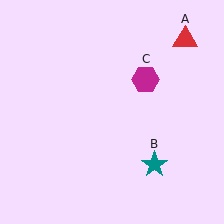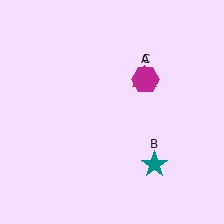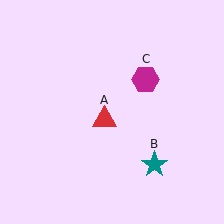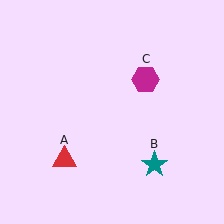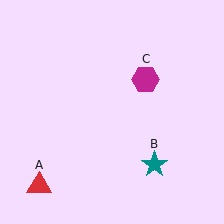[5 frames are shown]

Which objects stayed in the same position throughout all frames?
Teal star (object B) and magenta hexagon (object C) remained stationary.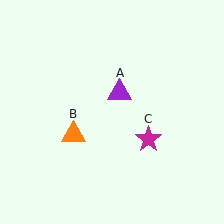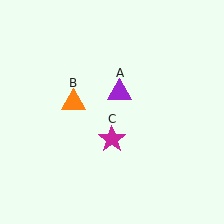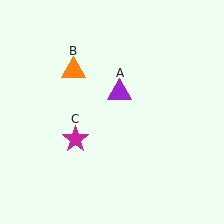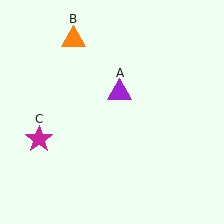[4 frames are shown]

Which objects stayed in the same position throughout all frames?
Purple triangle (object A) remained stationary.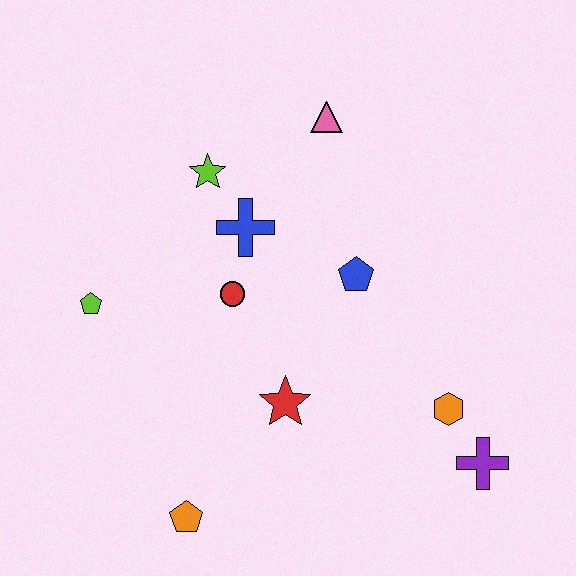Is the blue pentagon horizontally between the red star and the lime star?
No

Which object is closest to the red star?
The red circle is closest to the red star.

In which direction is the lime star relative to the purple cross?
The lime star is above the purple cross.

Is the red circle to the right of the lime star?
Yes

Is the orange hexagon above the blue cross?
No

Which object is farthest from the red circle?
The purple cross is farthest from the red circle.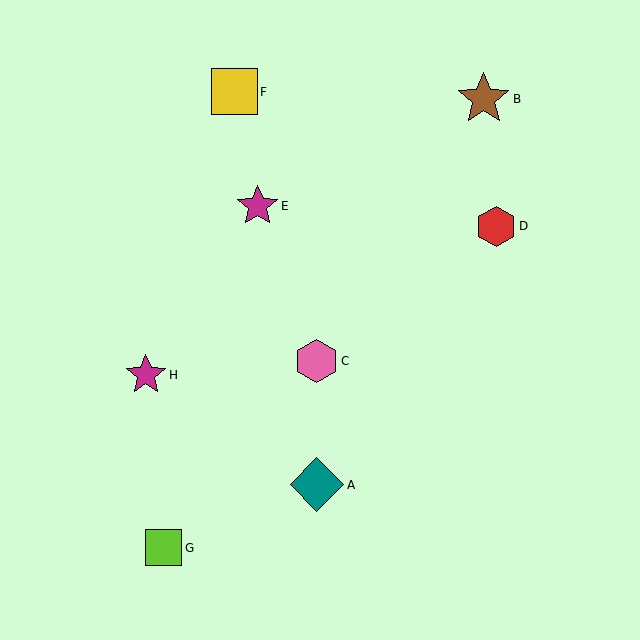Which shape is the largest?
The teal diamond (labeled A) is the largest.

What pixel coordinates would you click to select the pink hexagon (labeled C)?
Click at (317, 361) to select the pink hexagon C.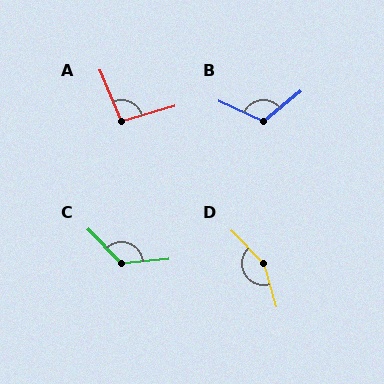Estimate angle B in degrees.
Approximately 116 degrees.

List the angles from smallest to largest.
A (96°), B (116°), C (129°), D (152°).